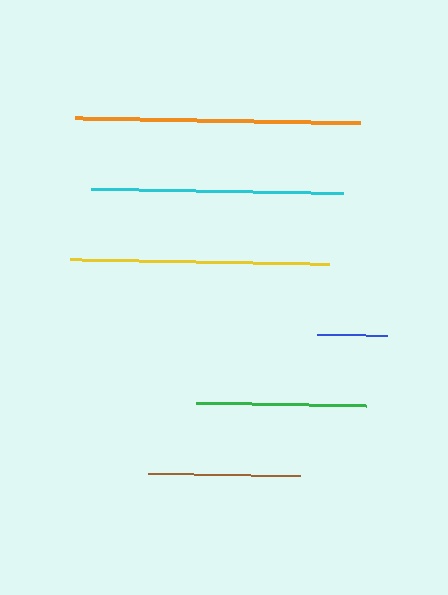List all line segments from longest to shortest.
From longest to shortest: orange, yellow, cyan, green, brown, blue.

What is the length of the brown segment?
The brown segment is approximately 152 pixels long.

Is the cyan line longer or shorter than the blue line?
The cyan line is longer than the blue line.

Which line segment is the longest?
The orange line is the longest at approximately 285 pixels.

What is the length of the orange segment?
The orange segment is approximately 285 pixels long.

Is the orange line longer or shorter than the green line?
The orange line is longer than the green line.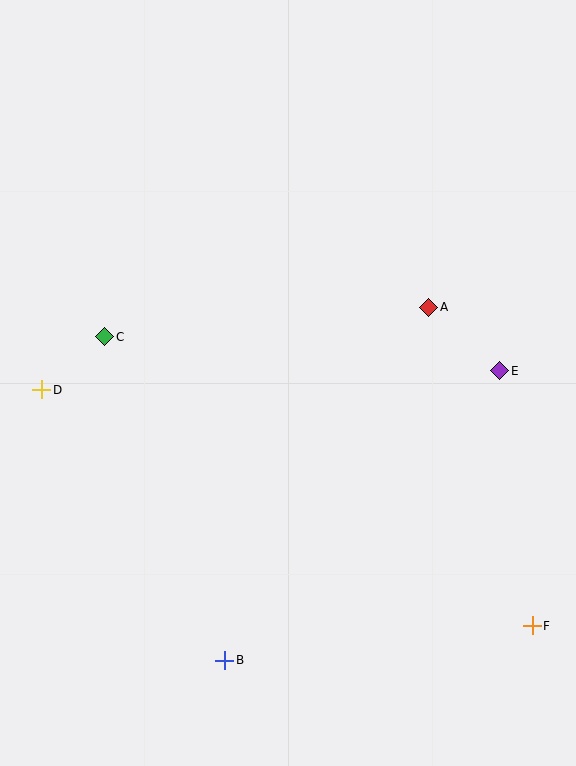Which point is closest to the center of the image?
Point A at (429, 307) is closest to the center.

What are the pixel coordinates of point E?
Point E is at (500, 371).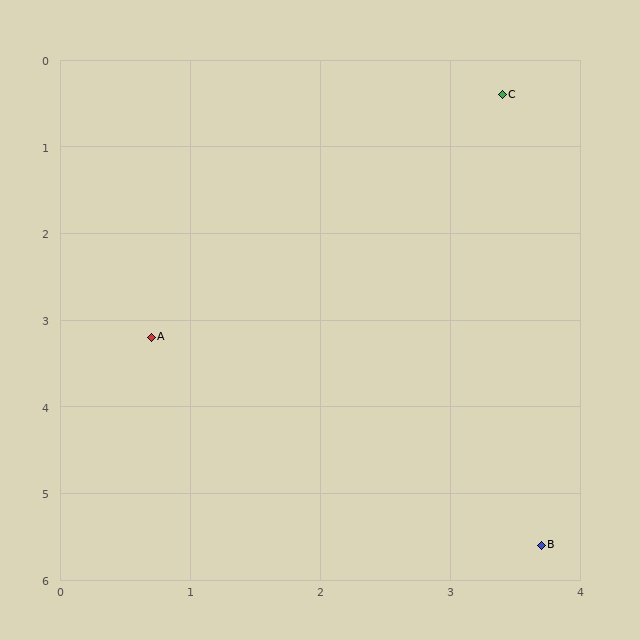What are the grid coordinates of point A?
Point A is at approximately (0.7, 3.2).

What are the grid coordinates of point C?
Point C is at approximately (3.4, 0.4).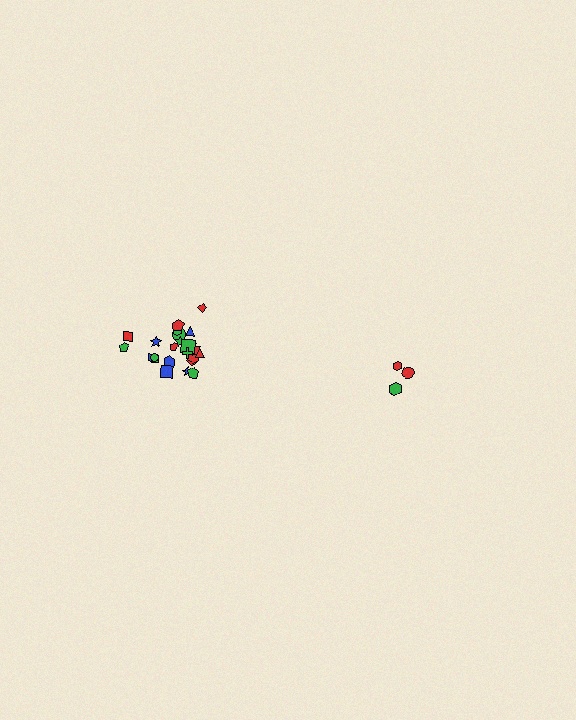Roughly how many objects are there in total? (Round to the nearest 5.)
Roughly 30 objects in total.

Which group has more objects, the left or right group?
The left group.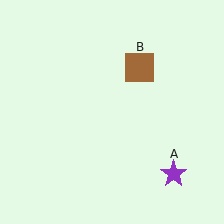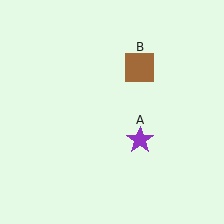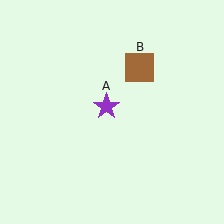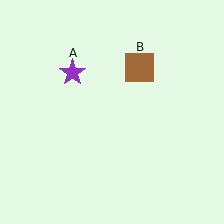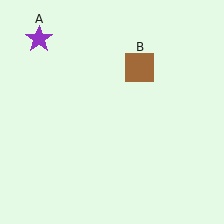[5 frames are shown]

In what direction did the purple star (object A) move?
The purple star (object A) moved up and to the left.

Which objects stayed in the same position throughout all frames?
Brown square (object B) remained stationary.